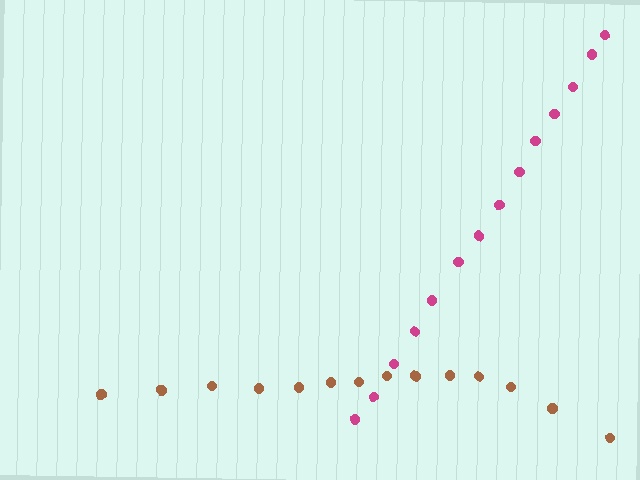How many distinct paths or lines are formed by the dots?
There are 2 distinct paths.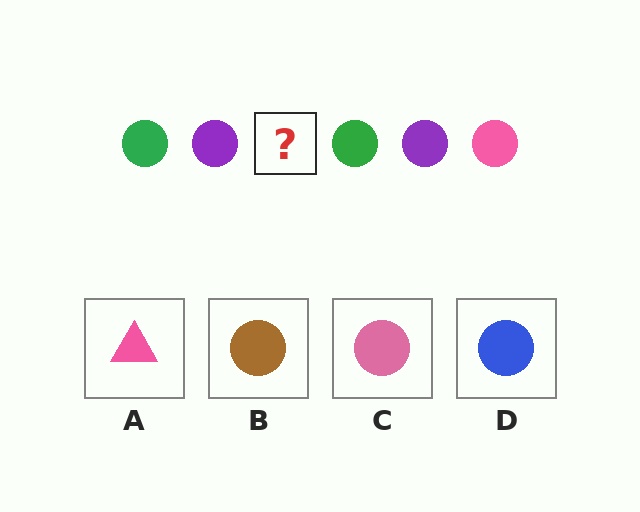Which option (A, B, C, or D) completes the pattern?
C.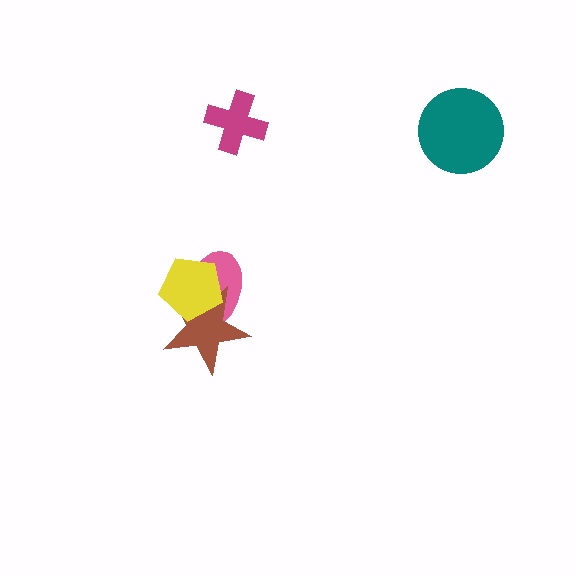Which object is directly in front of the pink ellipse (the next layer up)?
The brown star is directly in front of the pink ellipse.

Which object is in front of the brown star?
The yellow pentagon is in front of the brown star.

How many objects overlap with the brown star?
2 objects overlap with the brown star.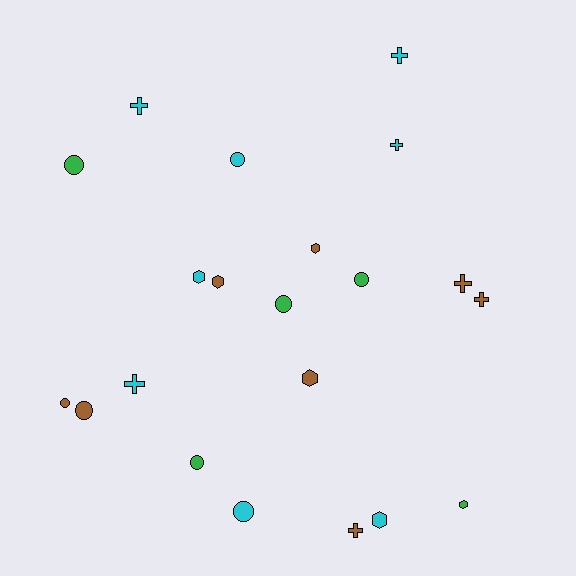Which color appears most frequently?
Cyan, with 8 objects.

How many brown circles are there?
There are 2 brown circles.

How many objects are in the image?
There are 21 objects.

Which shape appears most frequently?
Circle, with 8 objects.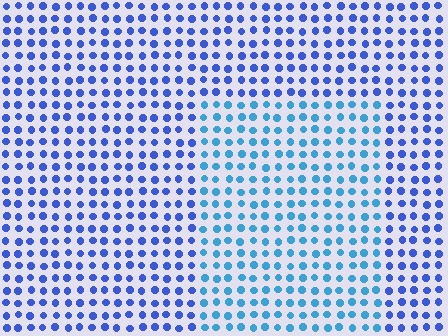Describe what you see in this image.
The image is filled with small blue elements in a uniform arrangement. A rectangle-shaped region is visible where the elements are tinted to a slightly different hue, forming a subtle color boundary.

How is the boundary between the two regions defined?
The boundary is defined purely by a slight shift in hue (about 29 degrees). Spacing, size, and orientation are identical on both sides.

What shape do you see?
I see a rectangle.